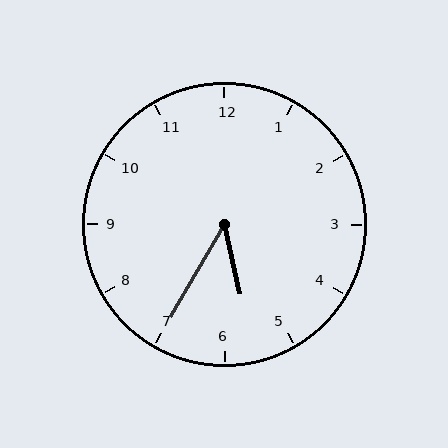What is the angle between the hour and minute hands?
Approximately 42 degrees.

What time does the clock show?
5:35.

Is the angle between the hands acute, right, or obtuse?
It is acute.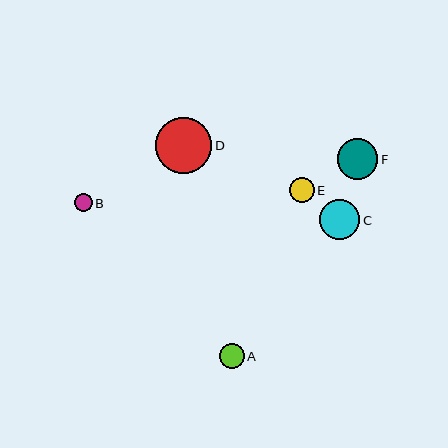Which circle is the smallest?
Circle B is the smallest with a size of approximately 18 pixels.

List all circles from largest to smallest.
From largest to smallest: D, F, C, A, E, B.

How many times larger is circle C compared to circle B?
Circle C is approximately 2.3 times the size of circle B.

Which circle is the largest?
Circle D is the largest with a size of approximately 56 pixels.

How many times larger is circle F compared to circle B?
Circle F is approximately 2.3 times the size of circle B.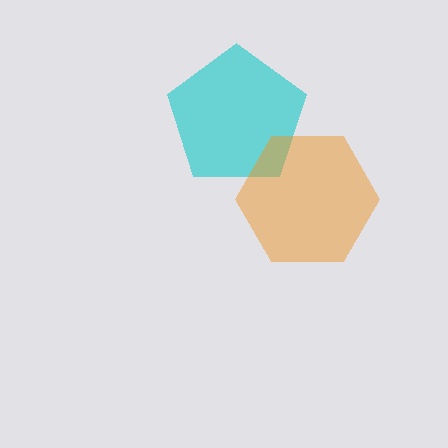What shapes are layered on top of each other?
The layered shapes are: a cyan pentagon, an orange hexagon.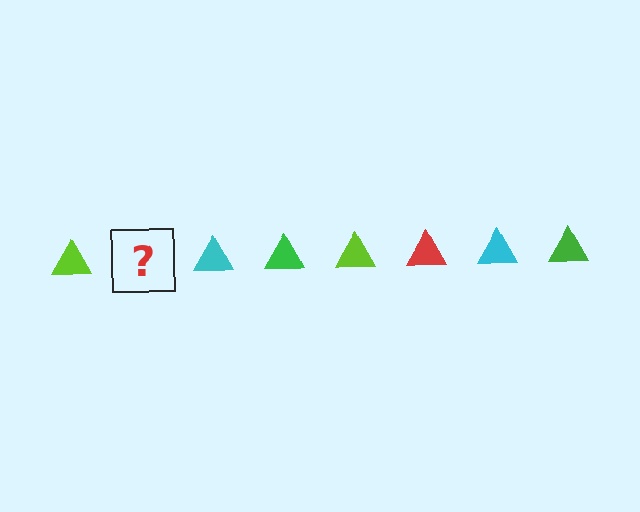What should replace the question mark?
The question mark should be replaced with a red triangle.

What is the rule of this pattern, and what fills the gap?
The rule is that the pattern cycles through lime, red, cyan, green triangles. The gap should be filled with a red triangle.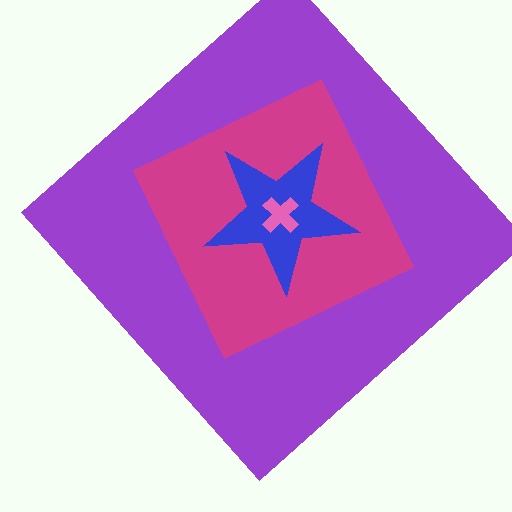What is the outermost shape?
The purple diamond.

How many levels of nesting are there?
4.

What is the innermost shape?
The pink cross.